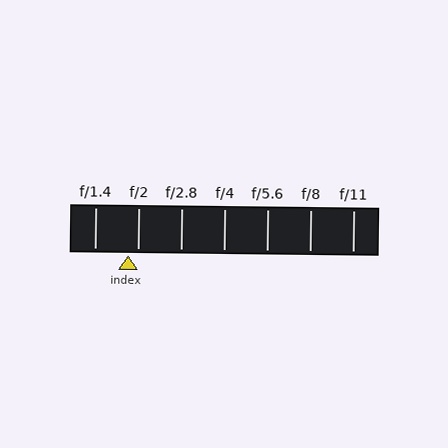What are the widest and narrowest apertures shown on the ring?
The widest aperture shown is f/1.4 and the narrowest is f/11.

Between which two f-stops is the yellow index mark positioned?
The index mark is between f/1.4 and f/2.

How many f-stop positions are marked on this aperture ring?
There are 7 f-stop positions marked.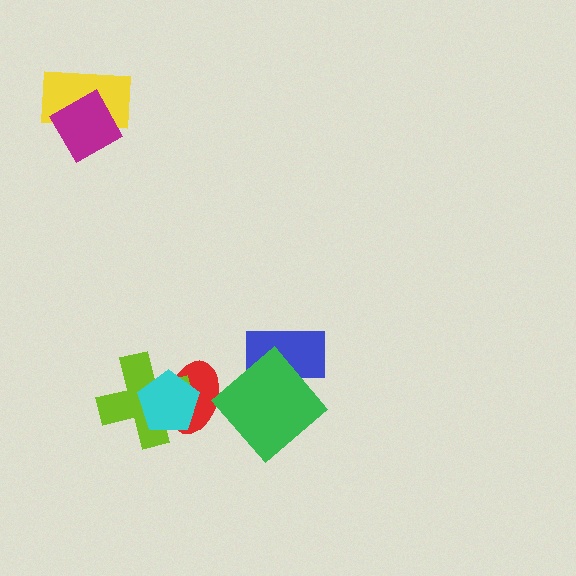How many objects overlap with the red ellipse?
2 objects overlap with the red ellipse.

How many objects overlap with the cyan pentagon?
2 objects overlap with the cyan pentagon.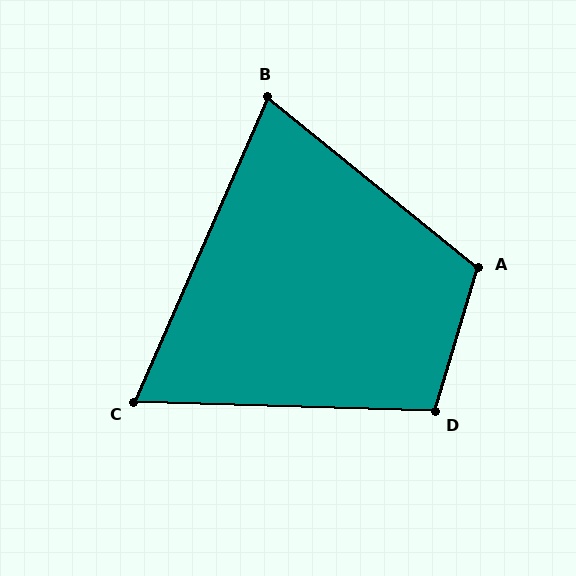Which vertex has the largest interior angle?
A, at approximately 112 degrees.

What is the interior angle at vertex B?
Approximately 75 degrees (acute).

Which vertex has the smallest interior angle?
C, at approximately 68 degrees.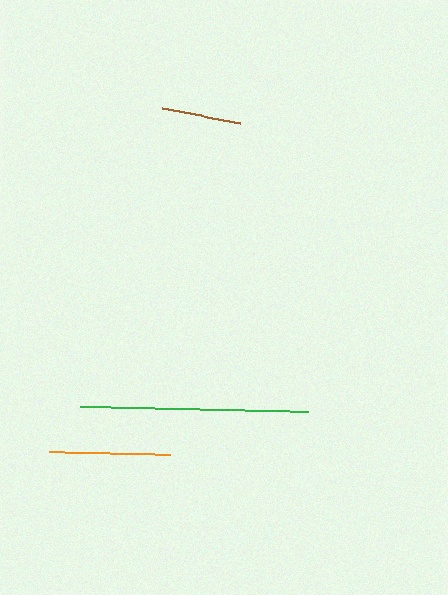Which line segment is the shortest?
The brown line is the shortest at approximately 79 pixels.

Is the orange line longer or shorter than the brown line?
The orange line is longer than the brown line.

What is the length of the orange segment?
The orange segment is approximately 122 pixels long.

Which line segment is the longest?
The green line is the longest at approximately 229 pixels.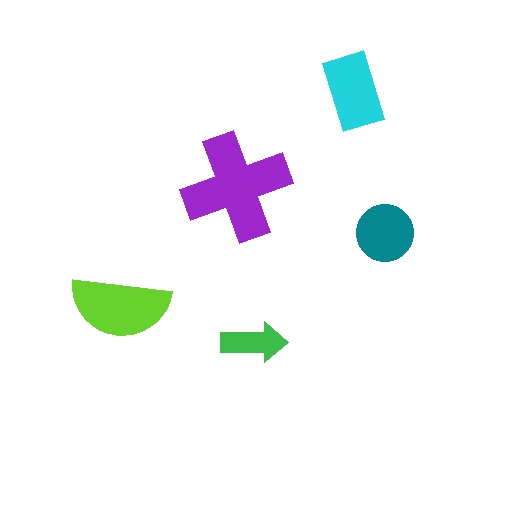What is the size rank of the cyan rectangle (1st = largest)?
3rd.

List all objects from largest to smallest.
The purple cross, the lime semicircle, the cyan rectangle, the teal circle, the green arrow.